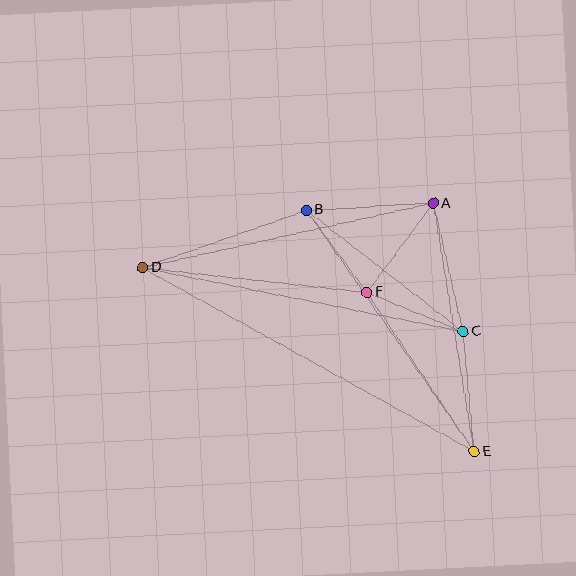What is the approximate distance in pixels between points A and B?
The distance between A and B is approximately 127 pixels.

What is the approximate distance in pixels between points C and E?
The distance between C and E is approximately 121 pixels.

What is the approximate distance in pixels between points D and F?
The distance between D and F is approximately 226 pixels.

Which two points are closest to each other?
Points B and F are closest to each other.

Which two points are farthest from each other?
Points D and E are farthest from each other.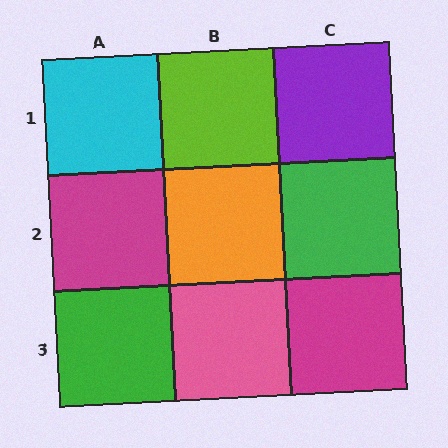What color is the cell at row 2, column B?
Orange.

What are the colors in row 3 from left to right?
Green, pink, magenta.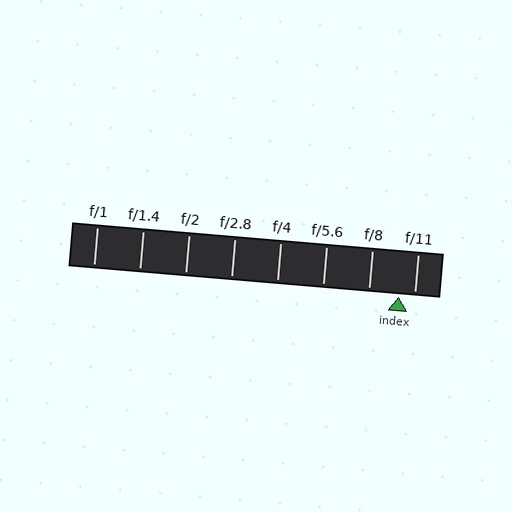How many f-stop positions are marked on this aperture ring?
There are 8 f-stop positions marked.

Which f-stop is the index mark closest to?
The index mark is closest to f/11.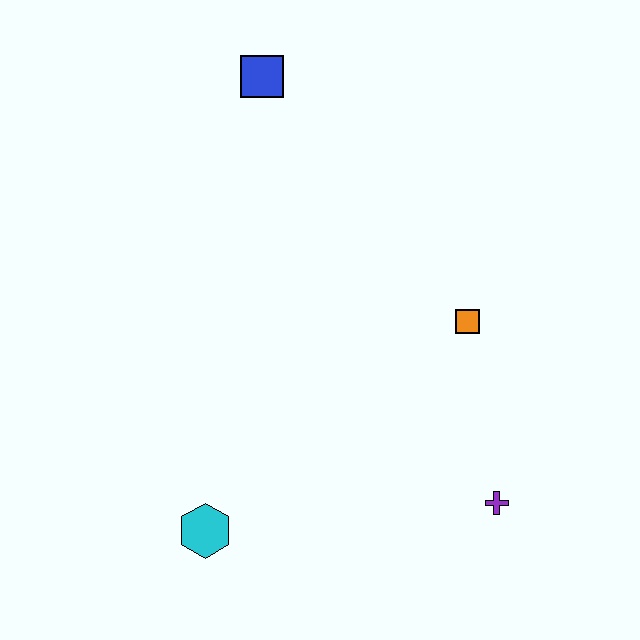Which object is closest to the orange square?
The purple cross is closest to the orange square.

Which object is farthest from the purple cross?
The blue square is farthest from the purple cross.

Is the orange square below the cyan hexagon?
No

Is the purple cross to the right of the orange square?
Yes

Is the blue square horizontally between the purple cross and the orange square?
No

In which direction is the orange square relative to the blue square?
The orange square is below the blue square.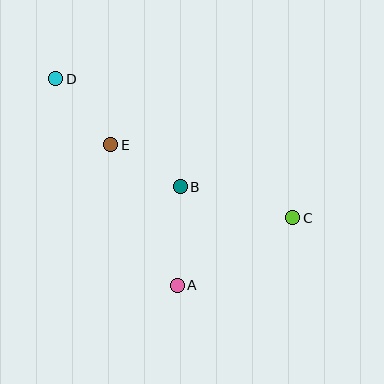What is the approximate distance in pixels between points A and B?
The distance between A and B is approximately 98 pixels.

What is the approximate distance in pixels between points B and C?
The distance between B and C is approximately 117 pixels.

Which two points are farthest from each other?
Points C and D are farthest from each other.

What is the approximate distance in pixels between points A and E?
The distance between A and E is approximately 155 pixels.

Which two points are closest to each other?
Points B and E are closest to each other.